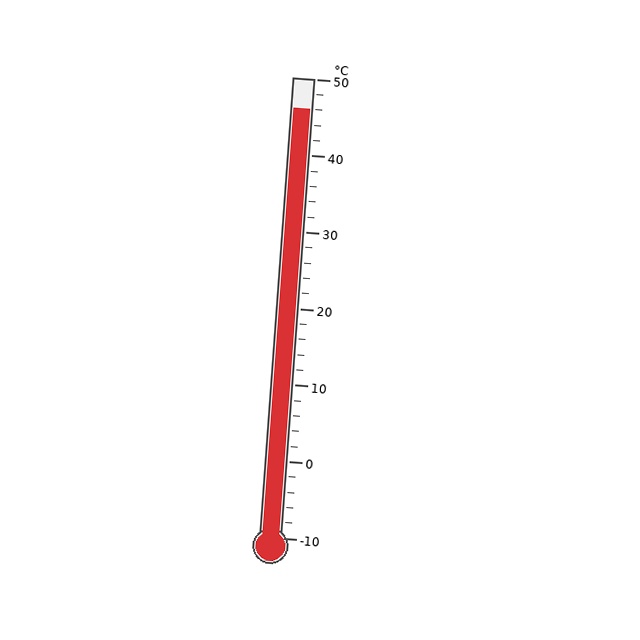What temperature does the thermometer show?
The thermometer shows approximately 46°C.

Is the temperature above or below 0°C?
The temperature is above 0°C.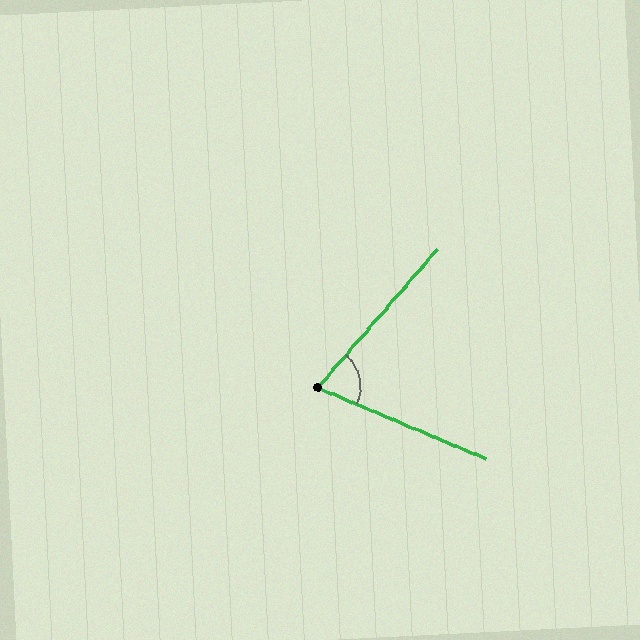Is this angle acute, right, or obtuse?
It is acute.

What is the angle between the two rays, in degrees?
Approximately 72 degrees.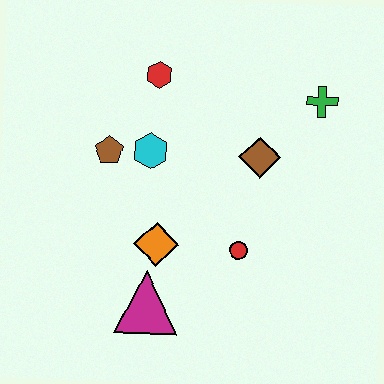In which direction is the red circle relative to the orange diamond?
The red circle is to the right of the orange diamond.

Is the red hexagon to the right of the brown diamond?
No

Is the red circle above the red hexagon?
No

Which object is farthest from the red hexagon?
The magenta triangle is farthest from the red hexagon.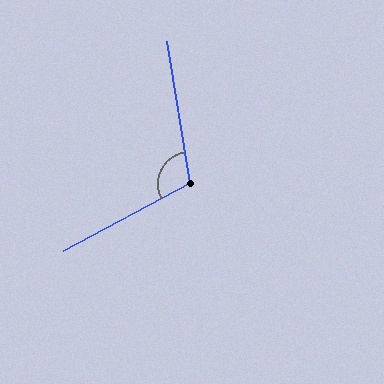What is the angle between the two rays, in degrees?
Approximately 109 degrees.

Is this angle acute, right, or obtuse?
It is obtuse.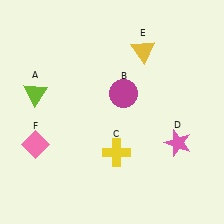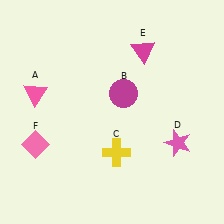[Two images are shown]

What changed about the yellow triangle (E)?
In Image 1, E is yellow. In Image 2, it changed to magenta.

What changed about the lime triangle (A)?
In Image 1, A is lime. In Image 2, it changed to pink.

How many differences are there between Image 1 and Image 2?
There are 2 differences between the two images.